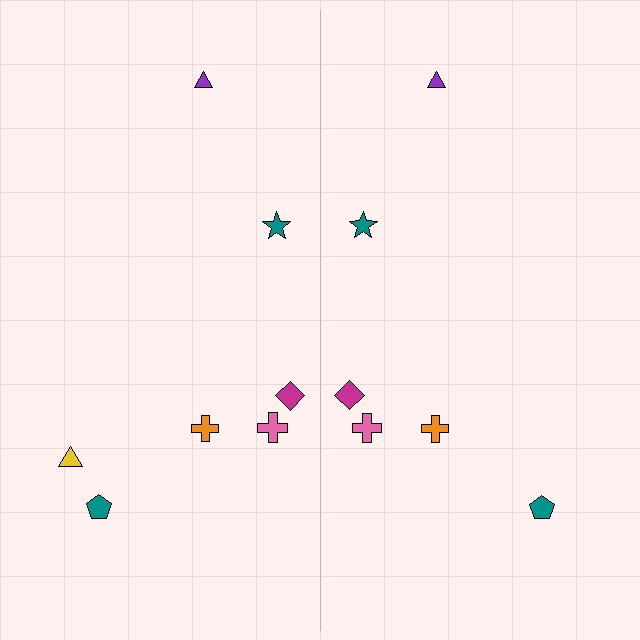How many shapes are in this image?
There are 13 shapes in this image.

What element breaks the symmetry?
A yellow triangle is missing from the right side.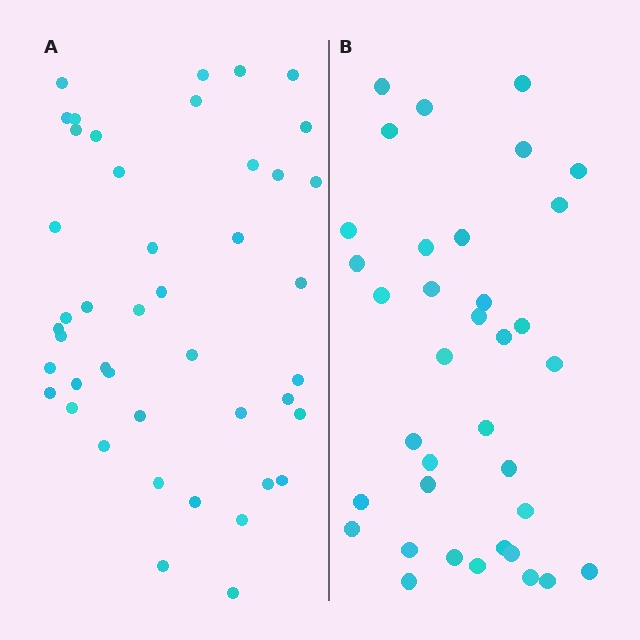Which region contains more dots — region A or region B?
Region A (the left region) has more dots.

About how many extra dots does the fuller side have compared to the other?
Region A has roughly 8 or so more dots than region B.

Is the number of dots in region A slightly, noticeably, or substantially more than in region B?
Region A has only slightly more — the two regions are fairly close. The ratio is roughly 1.2 to 1.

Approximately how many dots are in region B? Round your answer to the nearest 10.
About 40 dots. (The exact count is 36, which rounds to 40.)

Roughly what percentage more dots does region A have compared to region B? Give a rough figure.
About 20% more.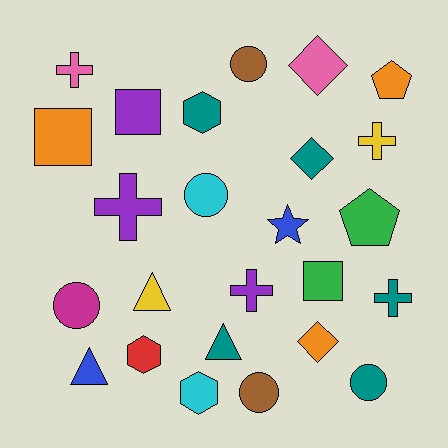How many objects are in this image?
There are 25 objects.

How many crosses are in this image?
There are 5 crosses.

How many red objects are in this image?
There is 1 red object.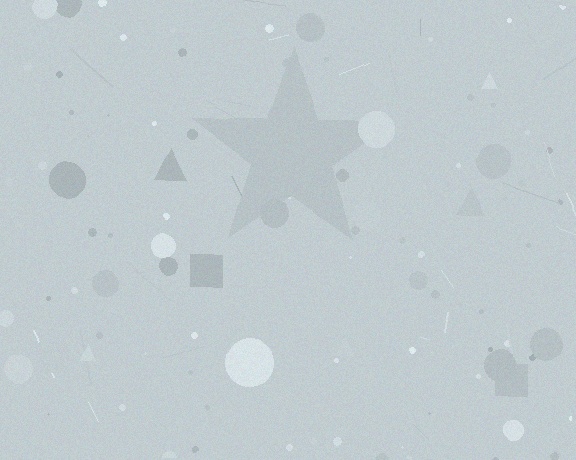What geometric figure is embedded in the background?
A star is embedded in the background.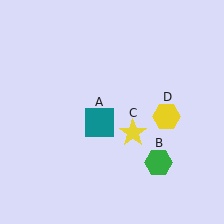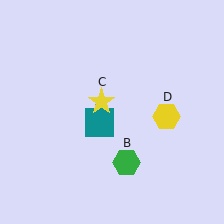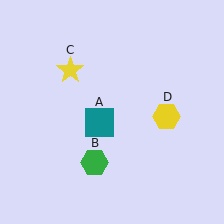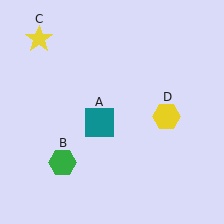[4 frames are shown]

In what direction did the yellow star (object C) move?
The yellow star (object C) moved up and to the left.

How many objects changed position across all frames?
2 objects changed position: green hexagon (object B), yellow star (object C).